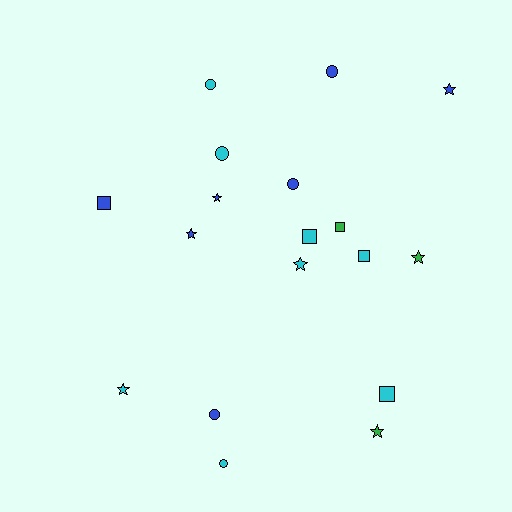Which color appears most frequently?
Cyan, with 8 objects.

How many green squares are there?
There is 1 green square.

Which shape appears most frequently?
Star, with 7 objects.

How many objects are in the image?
There are 18 objects.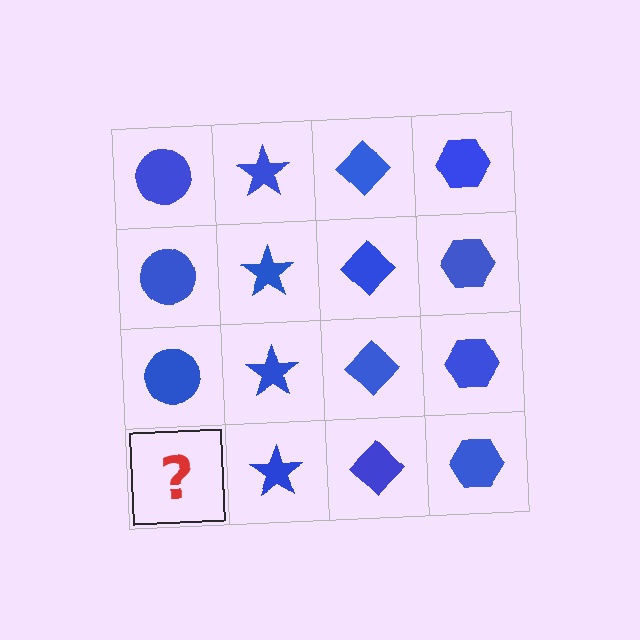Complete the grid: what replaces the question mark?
The question mark should be replaced with a blue circle.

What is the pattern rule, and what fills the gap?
The rule is that each column has a consistent shape. The gap should be filled with a blue circle.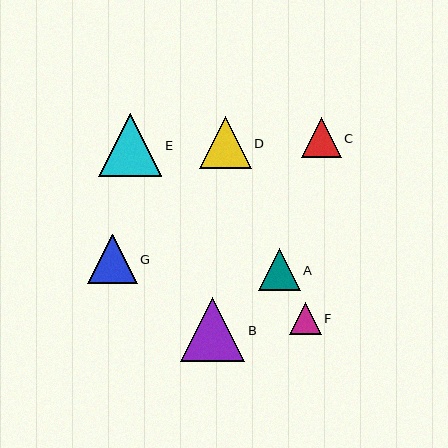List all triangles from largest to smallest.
From largest to smallest: B, E, D, G, A, C, F.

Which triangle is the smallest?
Triangle F is the smallest with a size of approximately 32 pixels.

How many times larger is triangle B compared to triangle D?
Triangle B is approximately 1.2 times the size of triangle D.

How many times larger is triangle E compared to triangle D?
Triangle E is approximately 1.2 times the size of triangle D.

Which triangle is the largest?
Triangle B is the largest with a size of approximately 64 pixels.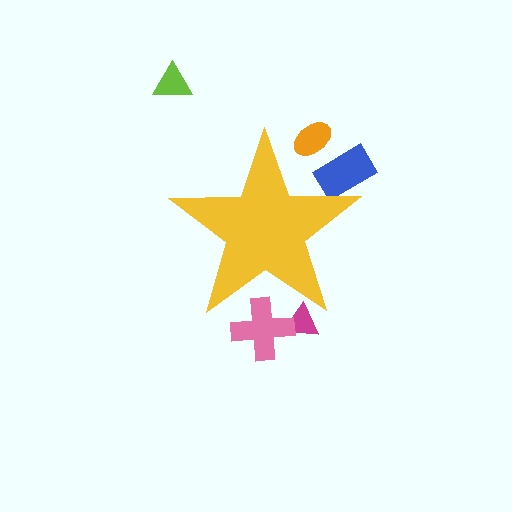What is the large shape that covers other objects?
A yellow star.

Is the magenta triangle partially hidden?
Yes, the magenta triangle is partially hidden behind the yellow star.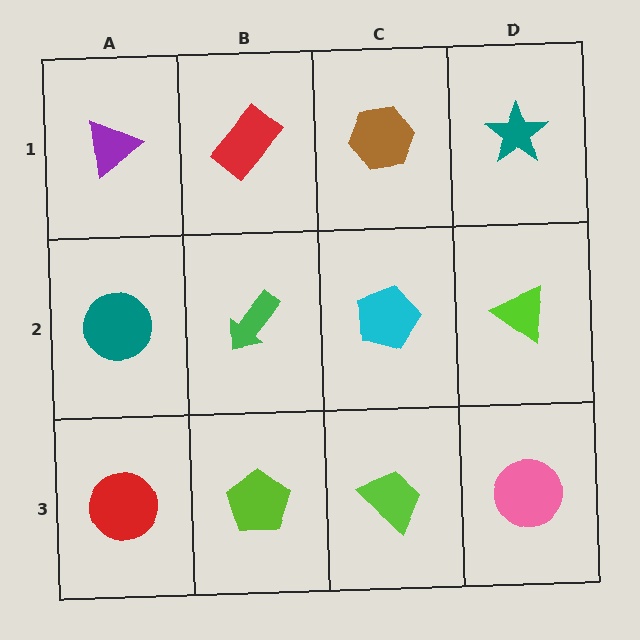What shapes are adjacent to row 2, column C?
A brown hexagon (row 1, column C), a lime trapezoid (row 3, column C), a green arrow (row 2, column B), a lime triangle (row 2, column D).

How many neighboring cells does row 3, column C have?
3.